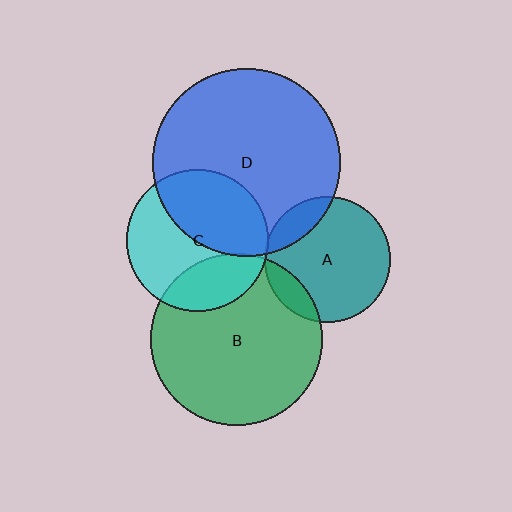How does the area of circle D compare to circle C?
Approximately 1.7 times.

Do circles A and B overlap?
Yes.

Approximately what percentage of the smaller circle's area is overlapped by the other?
Approximately 15%.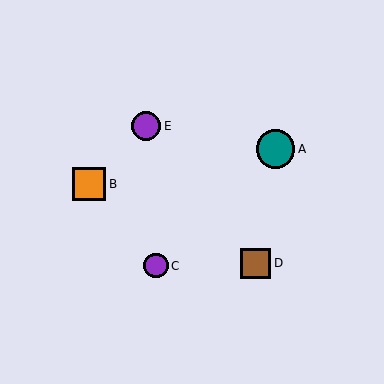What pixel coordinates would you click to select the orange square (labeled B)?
Click at (89, 184) to select the orange square B.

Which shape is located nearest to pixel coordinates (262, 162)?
The teal circle (labeled A) at (276, 149) is nearest to that location.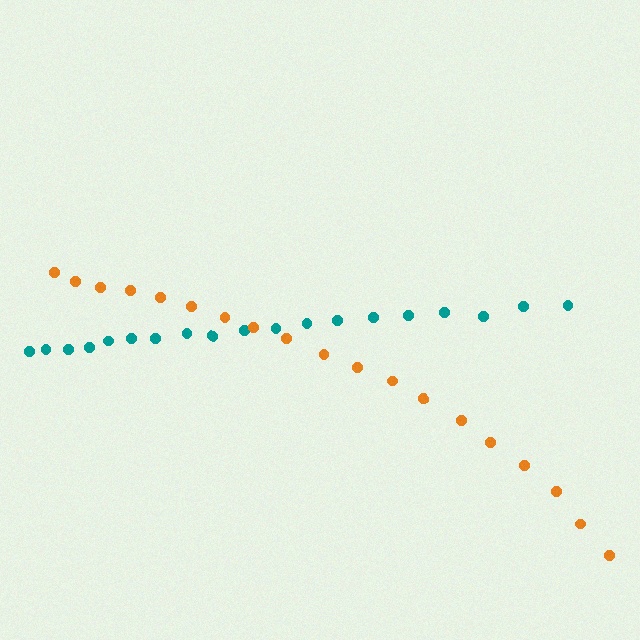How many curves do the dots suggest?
There are 2 distinct paths.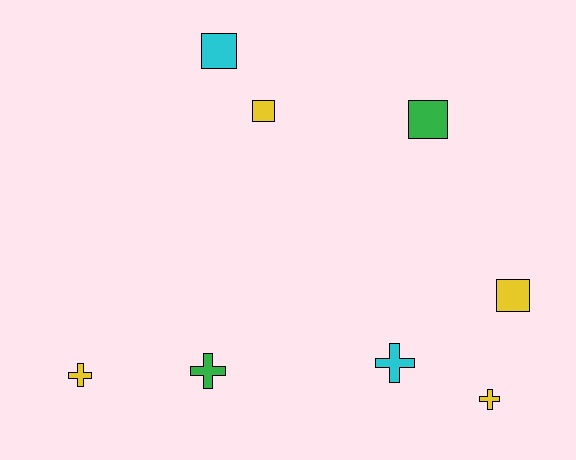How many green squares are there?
There is 1 green square.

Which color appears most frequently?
Yellow, with 4 objects.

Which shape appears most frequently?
Cross, with 4 objects.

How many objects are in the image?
There are 8 objects.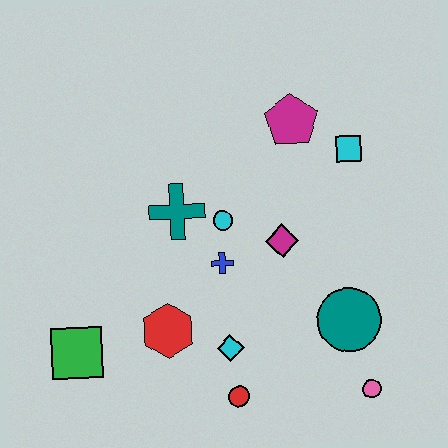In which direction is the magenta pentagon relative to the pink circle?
The magenta pentagon is above the pink circle.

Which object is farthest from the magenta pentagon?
The green square is farthest from the magenta pentagon.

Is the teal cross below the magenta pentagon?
Yes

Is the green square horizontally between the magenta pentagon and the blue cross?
No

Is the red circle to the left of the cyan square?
Yes